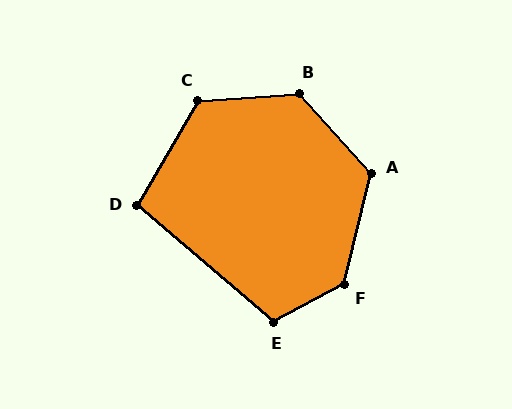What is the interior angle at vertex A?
Approximately 125 degrees (obtuse).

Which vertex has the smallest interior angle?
D, at approximately 100 degrees.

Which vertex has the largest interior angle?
F, at approximately 132 degrees.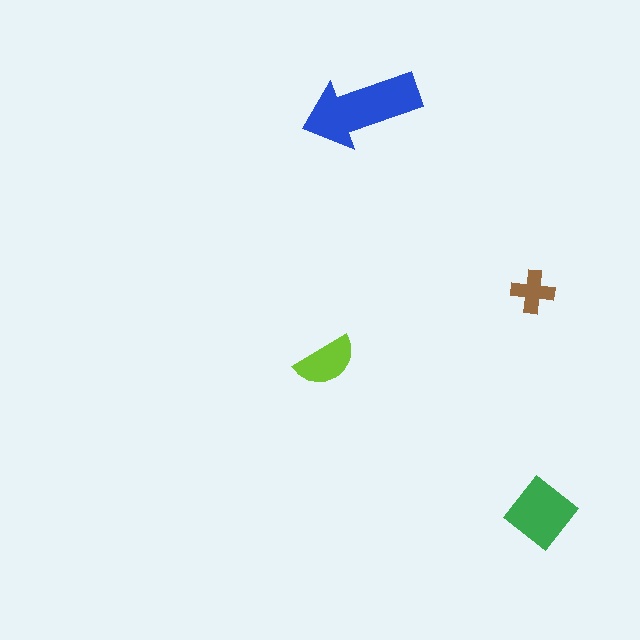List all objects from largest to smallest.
The blue arrow, the green diamond, the lime semicircle, the brown cross.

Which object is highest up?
The blue arrow is topmost.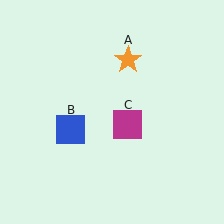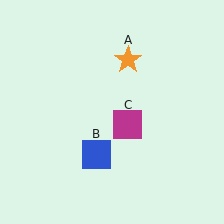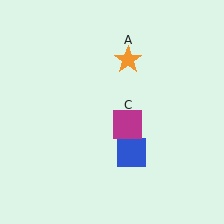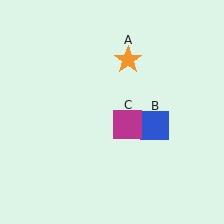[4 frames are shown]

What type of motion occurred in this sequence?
The blue square (object B) rotated counterclockwise around the center of the scene.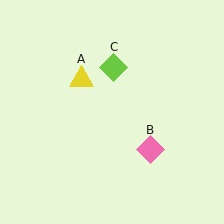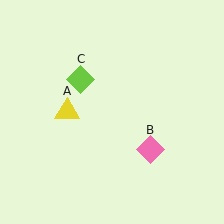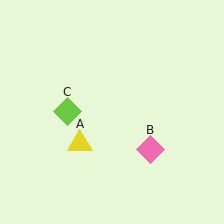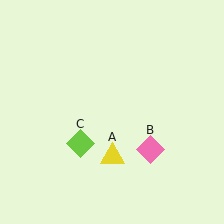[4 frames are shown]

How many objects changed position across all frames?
2 objects changed position: yellow triangle (object A), lime diamond (object C).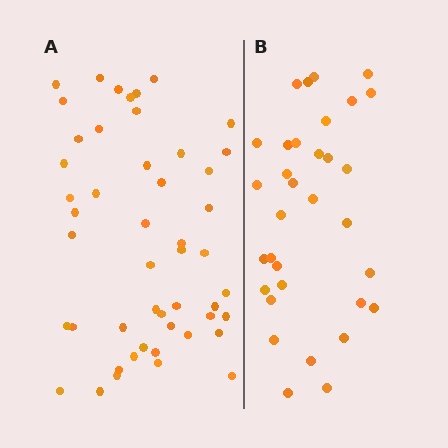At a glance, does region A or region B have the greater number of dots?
Region A (the left region) has more dots.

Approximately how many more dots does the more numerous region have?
Region A has approximately 15 more dots than region B.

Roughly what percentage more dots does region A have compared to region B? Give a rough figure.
About 50% more.